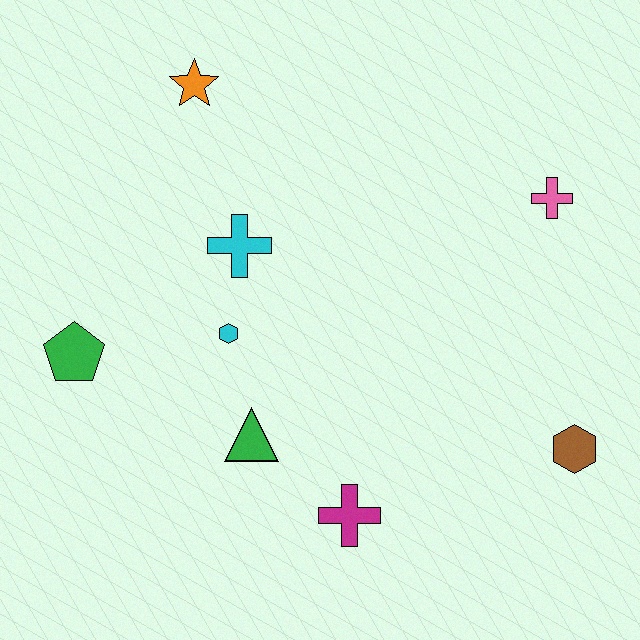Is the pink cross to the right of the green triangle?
Yes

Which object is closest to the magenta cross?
The green triangle is closest to the magenta cross.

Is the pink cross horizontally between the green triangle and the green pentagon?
No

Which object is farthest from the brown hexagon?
The orange star is farthest from the brown hexagon.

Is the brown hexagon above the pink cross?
No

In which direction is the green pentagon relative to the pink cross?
The green pentagon is to the left of the pink cross.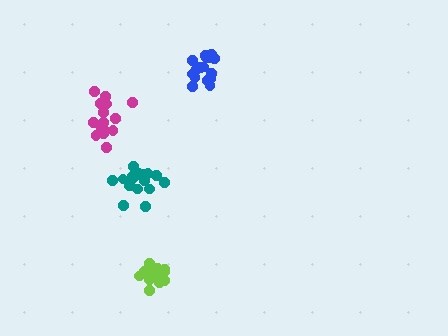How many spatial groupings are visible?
There are 4 spatial groupings.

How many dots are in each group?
Group 1: 17 dots, Group 2: 17 dots, Group 3: 15 dots, Group 4: 17 dots (66 total).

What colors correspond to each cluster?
The clusters are colored: lime, blue, magenta, teal.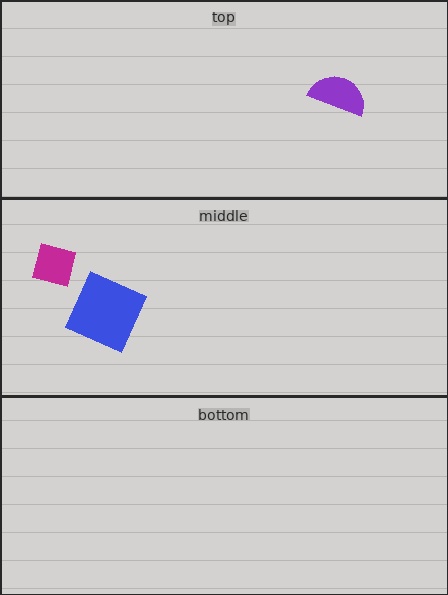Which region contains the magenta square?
The middle region.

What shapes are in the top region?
The purple semicircle.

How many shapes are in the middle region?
2.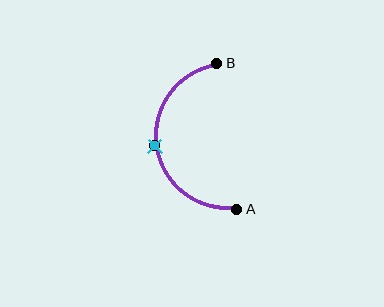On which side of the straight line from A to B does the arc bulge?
The arc bulges to the left of the straight line connecting A and B.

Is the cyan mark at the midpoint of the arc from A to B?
Yes. The cyan mark lies on the arc at equal arc-length from both A and B — it is the arc midpoint.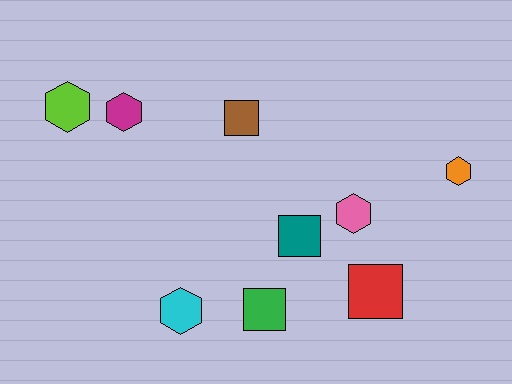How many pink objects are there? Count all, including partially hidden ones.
There is 1 pink object.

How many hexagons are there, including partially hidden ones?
There are 5 hexagons.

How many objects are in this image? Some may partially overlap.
There are 9 objects.